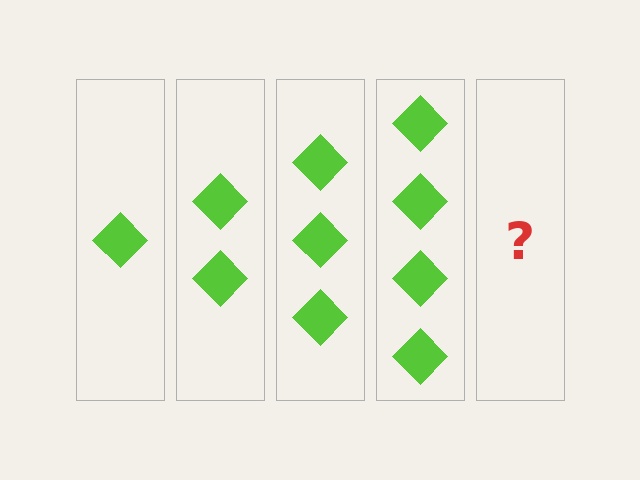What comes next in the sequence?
The next element should be 5 diamonds.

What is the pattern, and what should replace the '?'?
The pattern is that each step adds one more diamond. The '?' should be 5 diamonds.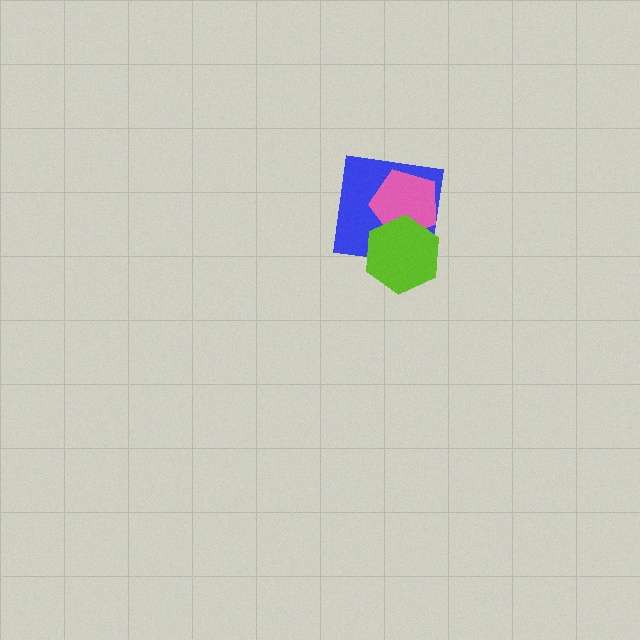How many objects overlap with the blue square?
2 objects overlap with the blue square.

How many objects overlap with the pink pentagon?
2 objects overlap with the pink pentagon.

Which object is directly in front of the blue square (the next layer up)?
The pink pentagon is directly in front of the blue square.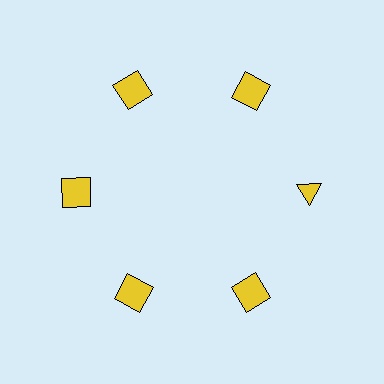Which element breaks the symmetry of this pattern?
The yellow triangle at roughly the 3 o'clock position breaks the symmetry. All other shapes are yellow squares.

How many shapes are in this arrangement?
There are 6 shapes arranged in a ring pattern.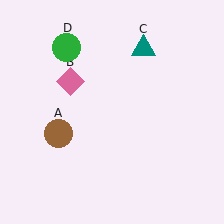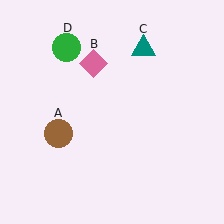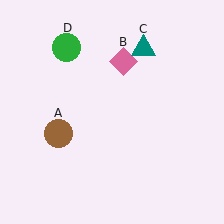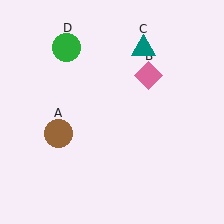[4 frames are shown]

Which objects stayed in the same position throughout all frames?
Brown circle (object A) and teal triangle (object C) and green circle (object D) remained stationary.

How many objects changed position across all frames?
1 object changed position: pink diamond (object B).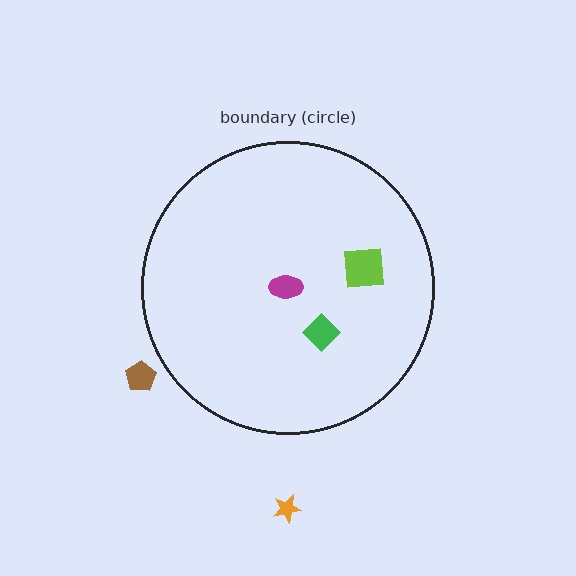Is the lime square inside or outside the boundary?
Inside.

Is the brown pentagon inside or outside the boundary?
Outside.